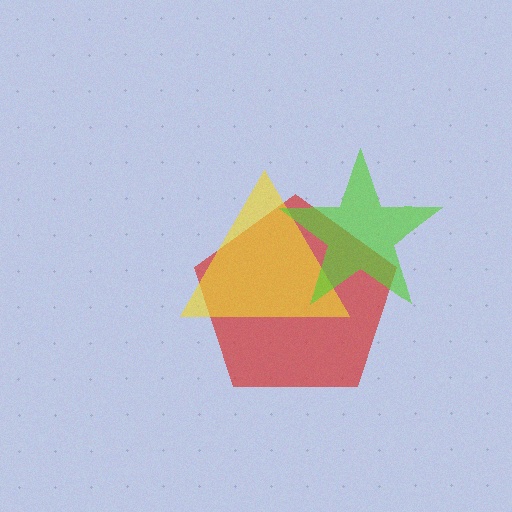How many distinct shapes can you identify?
There are 3 distinct shapes: a red pentagon, a yellow triangle, a lime star.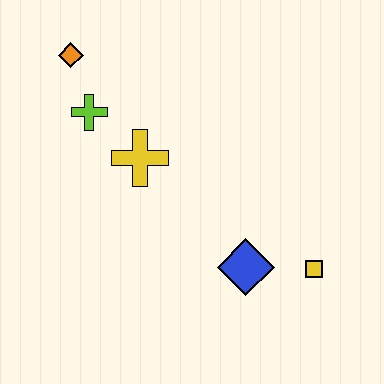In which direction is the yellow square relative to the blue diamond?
The yellow square is to the right of the blue diamond.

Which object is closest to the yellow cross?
The lime cross is closest to the yellow cross.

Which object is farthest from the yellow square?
The orange diamond is farthest from the yellow square.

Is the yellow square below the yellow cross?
Yes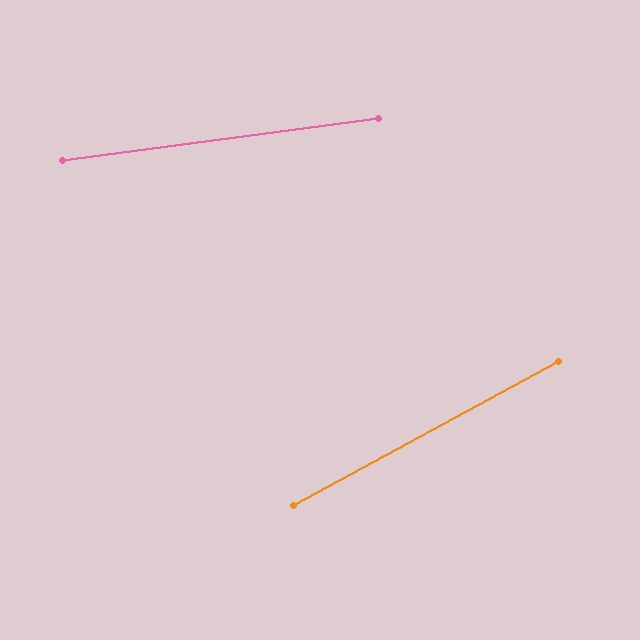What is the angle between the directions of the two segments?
Approximately 21 degrees.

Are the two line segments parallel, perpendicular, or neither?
Neither parallel nor perpendicular — they differ by about 21°.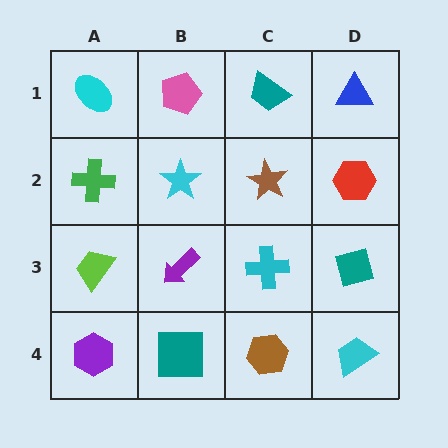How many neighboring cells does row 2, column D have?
3.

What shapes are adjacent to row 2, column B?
A pink pentagon (row 1, column B), a purple arrow (row 3, column B), a green cross (row 2, column A), a brown star (row 2, column C).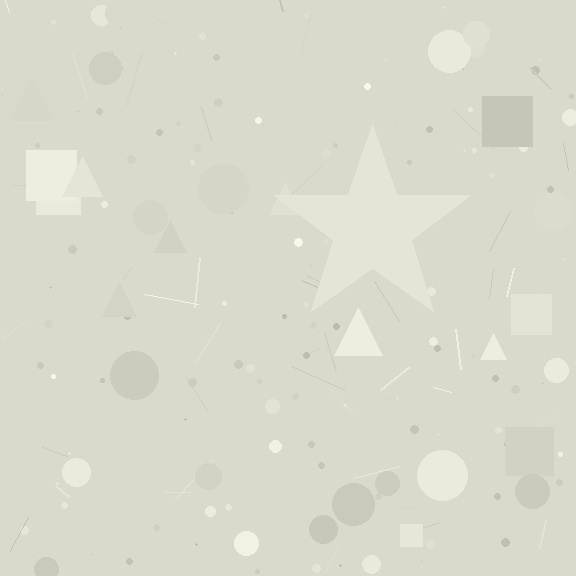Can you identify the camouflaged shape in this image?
The camouflaged shape is a star.